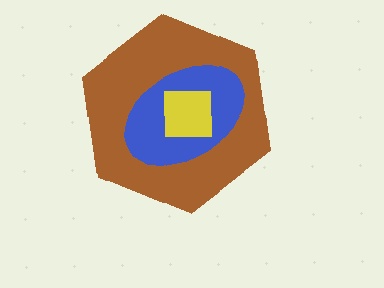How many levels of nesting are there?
3.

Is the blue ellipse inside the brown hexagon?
Yes.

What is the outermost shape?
The brown hexagon.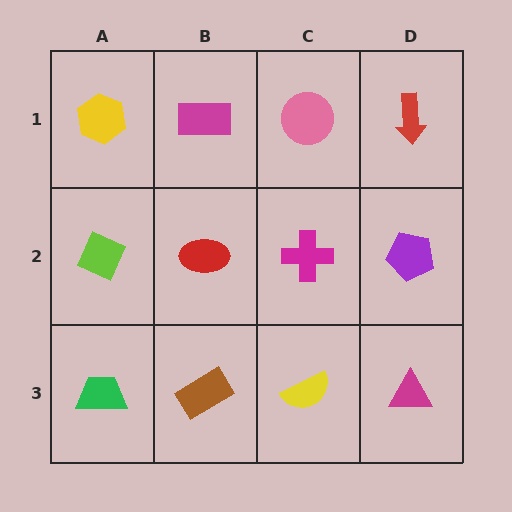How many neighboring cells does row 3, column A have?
2.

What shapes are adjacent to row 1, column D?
A purple pentagon (row 2, column D), a pink circle (row 1, column C).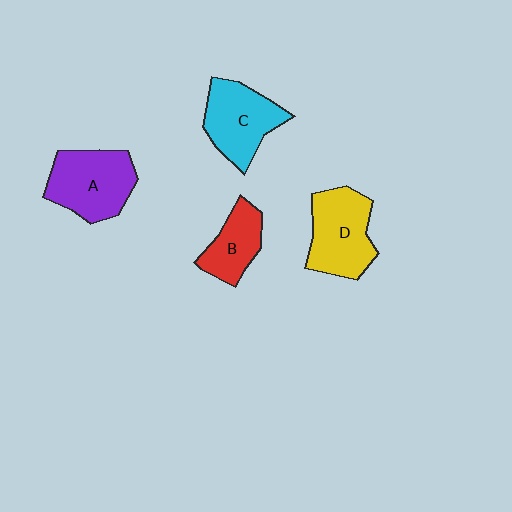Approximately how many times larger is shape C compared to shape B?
Approximately 1.4 times.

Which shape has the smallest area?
Shape B (red).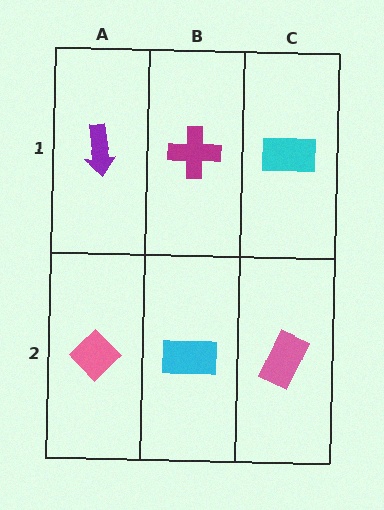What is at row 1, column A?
A purple arrow.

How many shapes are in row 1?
3 shapes.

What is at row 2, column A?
A pink diamond.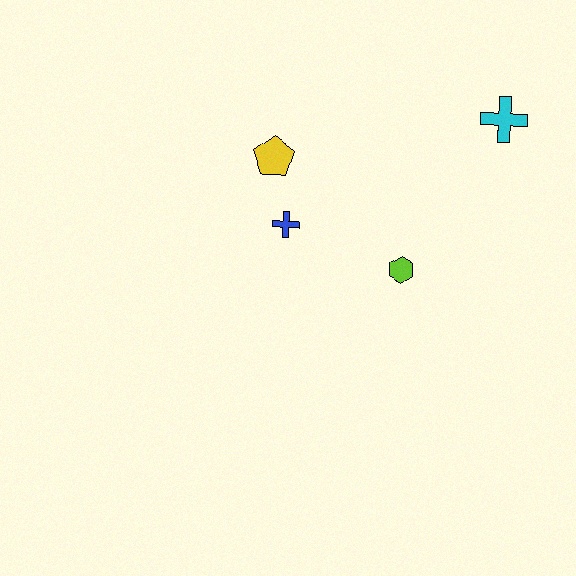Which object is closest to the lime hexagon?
The blue cross is closest to the lime hexagon.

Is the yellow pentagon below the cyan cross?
Yes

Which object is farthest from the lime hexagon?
The cyan cross is farthest from the lime hexagon.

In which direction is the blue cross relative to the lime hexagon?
The blue cross is to the left of the lime hexagon.